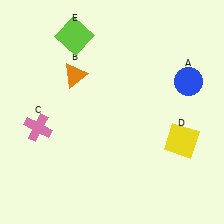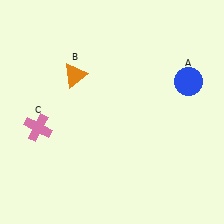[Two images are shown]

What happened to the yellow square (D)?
The yellow square (D) was removed in Image 2. It was in the bottom-right area of Image 1.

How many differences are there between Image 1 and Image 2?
There are 2 differences between the two images.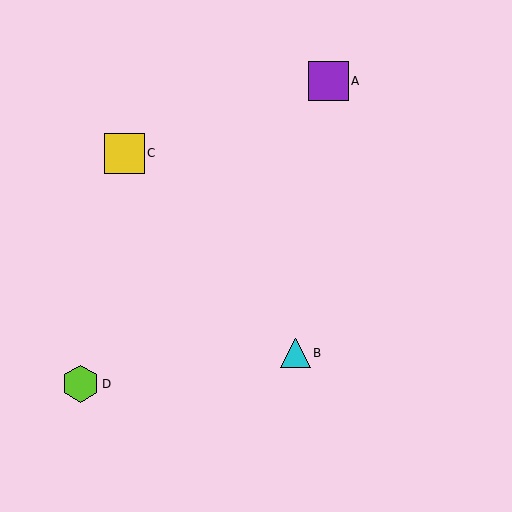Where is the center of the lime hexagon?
The center of the lime hexagon is at (80, 384).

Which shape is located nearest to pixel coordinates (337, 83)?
The purple square (labeled A) at (328, 81) is nearest to that location.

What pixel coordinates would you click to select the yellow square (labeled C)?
Click at (125, 153) to select the yellow square C.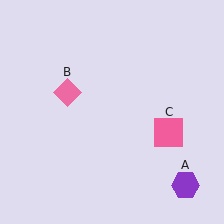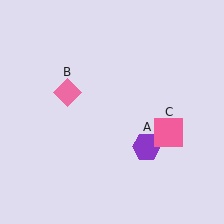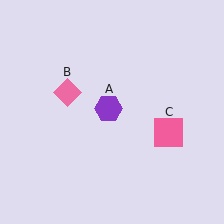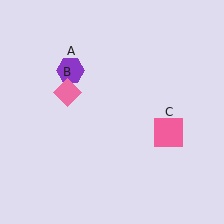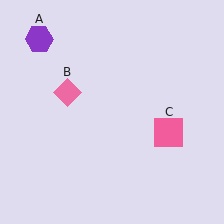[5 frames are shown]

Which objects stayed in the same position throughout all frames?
Pink diamond (object B) and pink square (object C) remained stationary.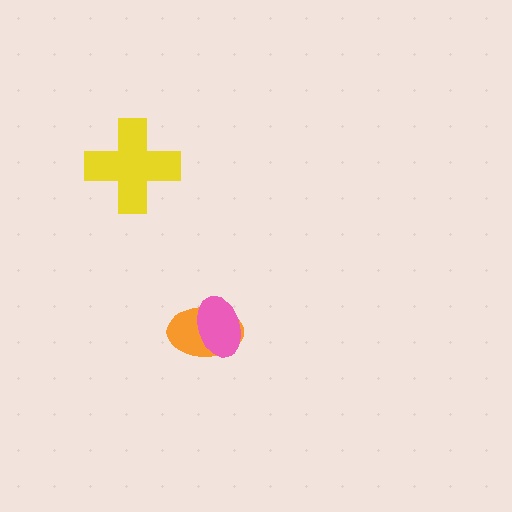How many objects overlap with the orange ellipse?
1 object overlaps with the orange ellipse.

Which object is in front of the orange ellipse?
The pink ellipse is in front of the orange ellipse.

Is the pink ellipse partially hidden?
No, no other shape covers it.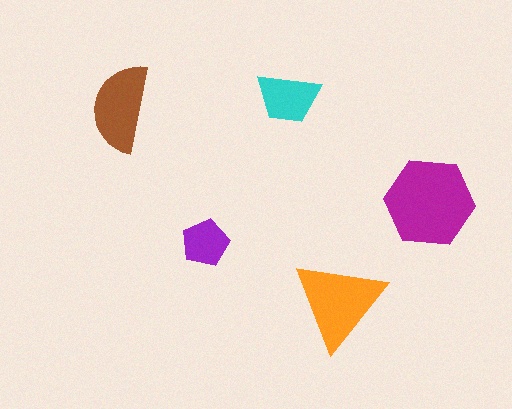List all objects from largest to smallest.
The magenta hexagon, the orange triangle, the brown semicircle, the cyan trapezoid, the purple pentagon.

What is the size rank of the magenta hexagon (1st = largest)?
1st.